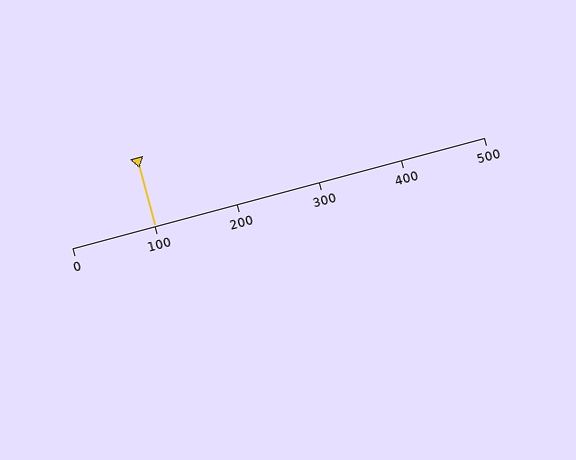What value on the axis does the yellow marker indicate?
The marker indicates approximately 100.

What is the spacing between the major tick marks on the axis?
The major ticks are spaced 100 apart.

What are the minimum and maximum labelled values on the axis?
The axis runs from 0 to 500.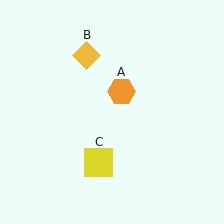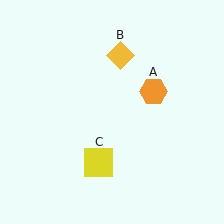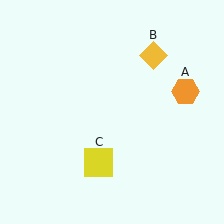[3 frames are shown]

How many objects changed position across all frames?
2 objects changed position: orange hexagon (object A), yellow diamond (object B).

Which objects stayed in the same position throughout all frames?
Yellow square (object C) remained stationary.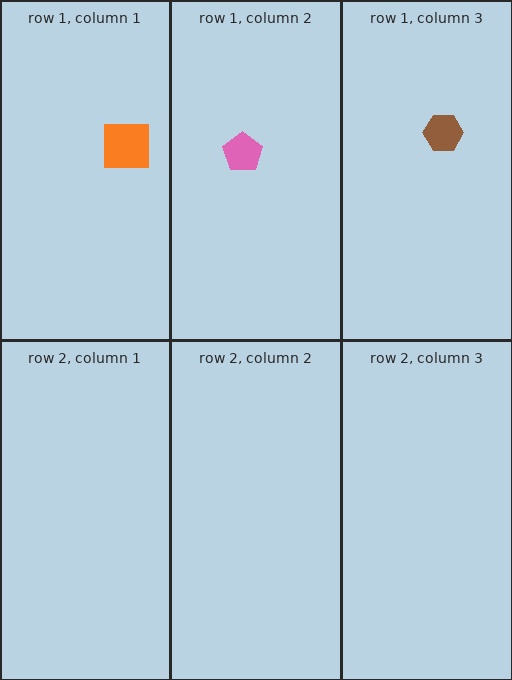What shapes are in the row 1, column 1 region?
The orange square.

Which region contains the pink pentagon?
The row 1, column 2 region.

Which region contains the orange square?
The row 1, column 1 region.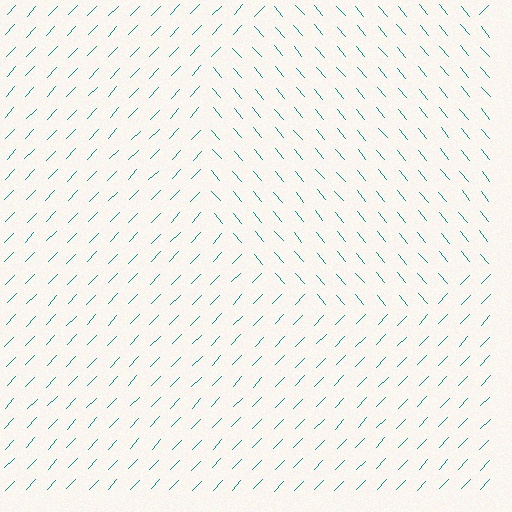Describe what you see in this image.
The image is filled with small teal line segments. A circle region in the image has lines oriented differently from the surrounding lines, creating a visible texture boundary.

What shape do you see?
I see a circle.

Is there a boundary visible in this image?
Yes, there is a texture boundary formed by a change in line orientation.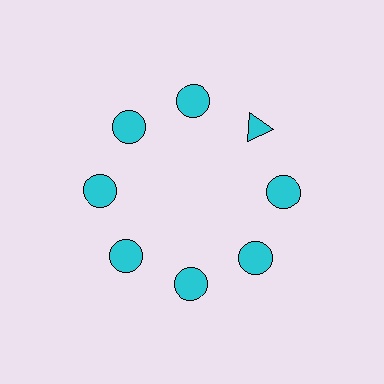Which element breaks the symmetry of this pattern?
The cyan triangle at roughly the 2 o'clock position breaks the symmetry. All other shapes are cyan circles.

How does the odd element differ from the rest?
It has a different shape: triangle instead of circle.